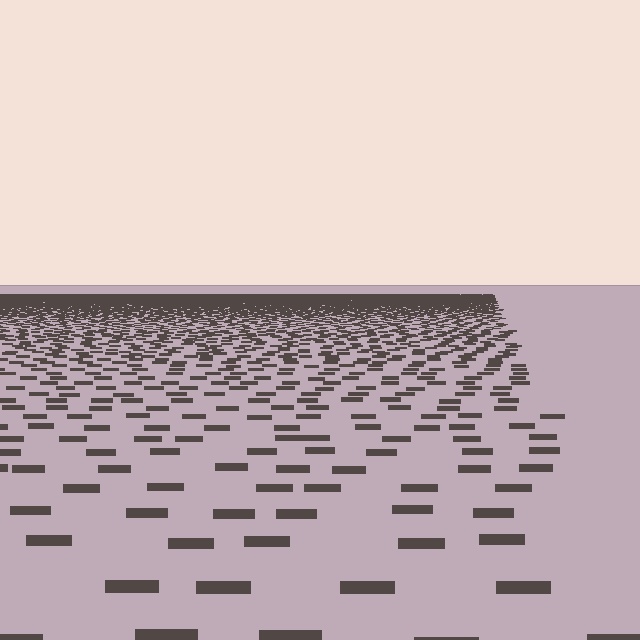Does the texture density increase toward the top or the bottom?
Density increases toward the top.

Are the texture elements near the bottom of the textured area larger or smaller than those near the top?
Larger. Near the bottom, elements are closer to the viewer and appear at a bigger on-screen size.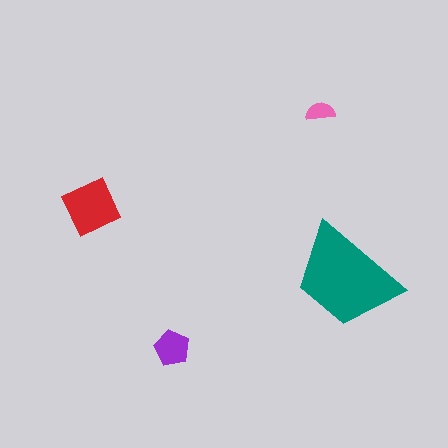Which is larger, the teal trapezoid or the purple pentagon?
The teal trapezoid.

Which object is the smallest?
The pink semicircle.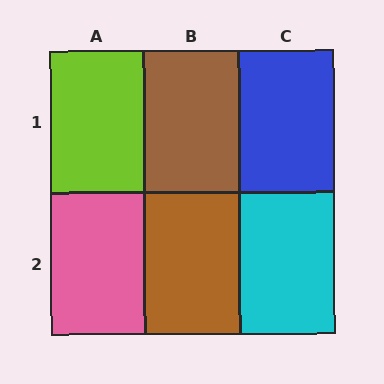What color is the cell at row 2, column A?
Pink.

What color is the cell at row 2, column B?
Brown.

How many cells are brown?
2 cells are brown.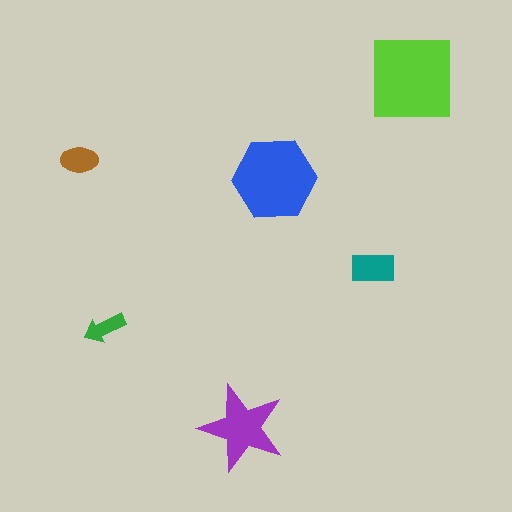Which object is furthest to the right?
The lime square is rightmost.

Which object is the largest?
The lime square.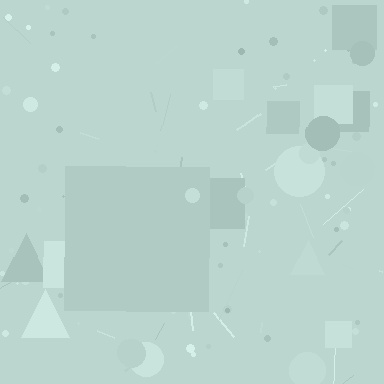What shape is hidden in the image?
A square is hidden in the image.